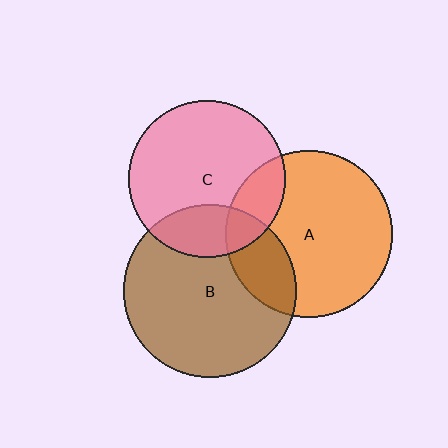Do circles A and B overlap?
Yes.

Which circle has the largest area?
Circle B (brown).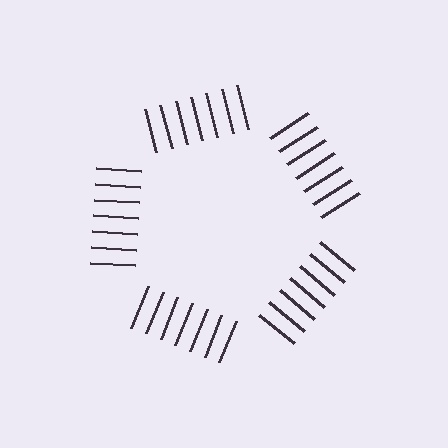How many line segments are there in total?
35 — 7 along each of the 5 edges.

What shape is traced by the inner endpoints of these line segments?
An illusory pentagon — the line segments terminate on its edges but no continuous stroke is drawn.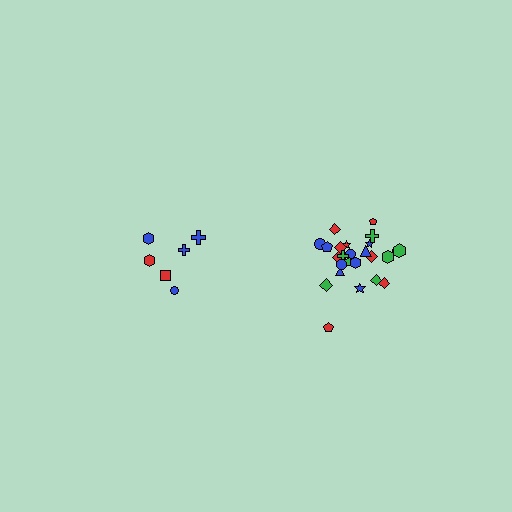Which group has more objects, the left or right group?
The right group.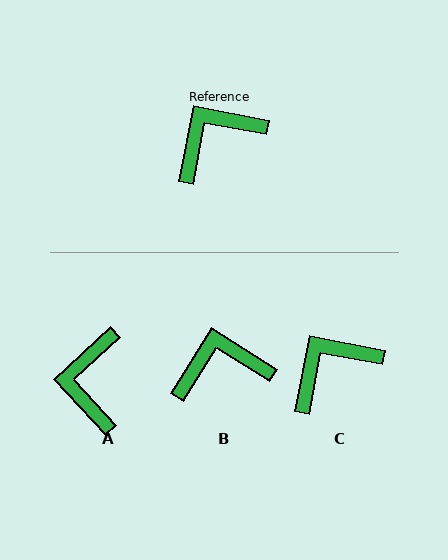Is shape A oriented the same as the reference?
No, it is off by about 54 degrees.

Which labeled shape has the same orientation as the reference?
C.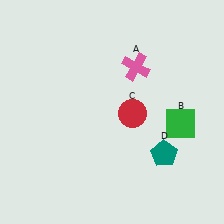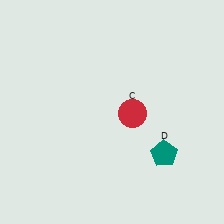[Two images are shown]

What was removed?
The green square (B), the pink cross (A) were removed in Image 2.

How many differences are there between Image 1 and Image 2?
There are 2 differences between the two images.